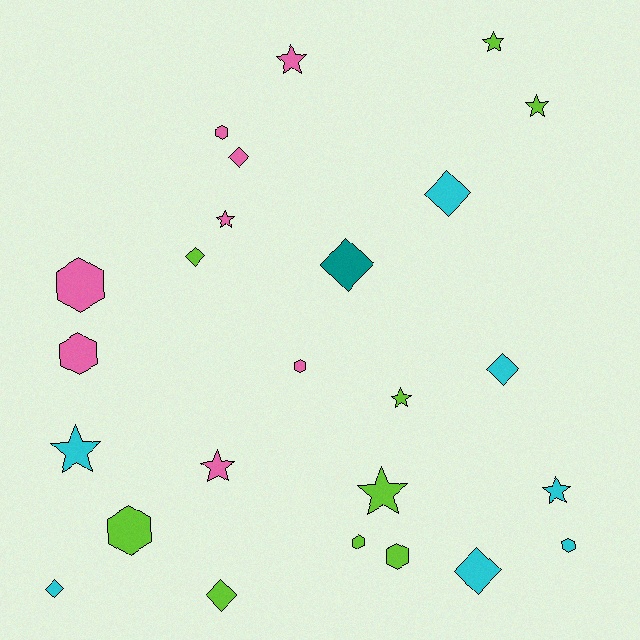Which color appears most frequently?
Lime, with 9 objects.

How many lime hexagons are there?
There are 3 lime hexagons.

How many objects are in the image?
There are 25 objects.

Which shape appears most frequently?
Star, with 9 objects.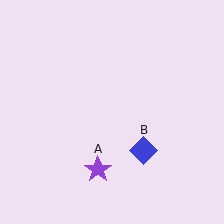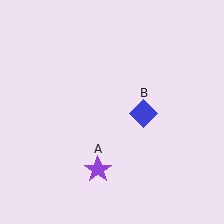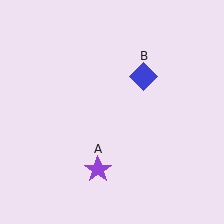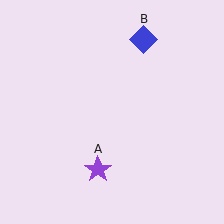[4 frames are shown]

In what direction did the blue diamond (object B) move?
The blue diamond (object B) moved up.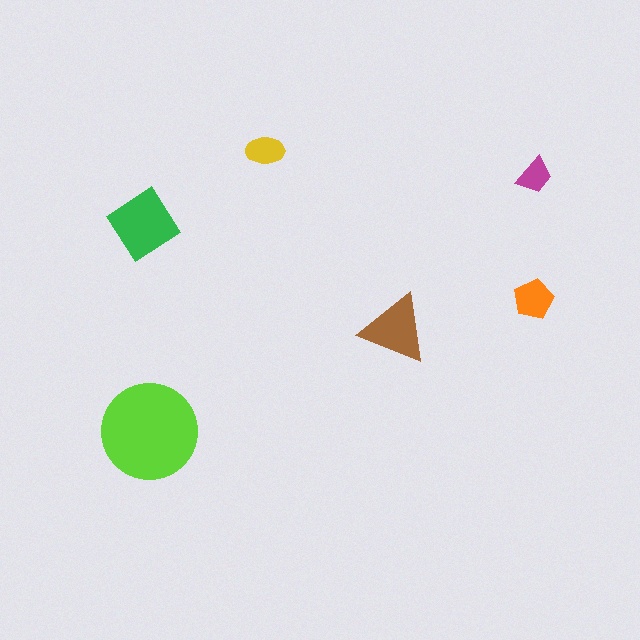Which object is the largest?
The lime circle.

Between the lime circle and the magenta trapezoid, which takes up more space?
The lime circle.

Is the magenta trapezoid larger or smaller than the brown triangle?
Smaller.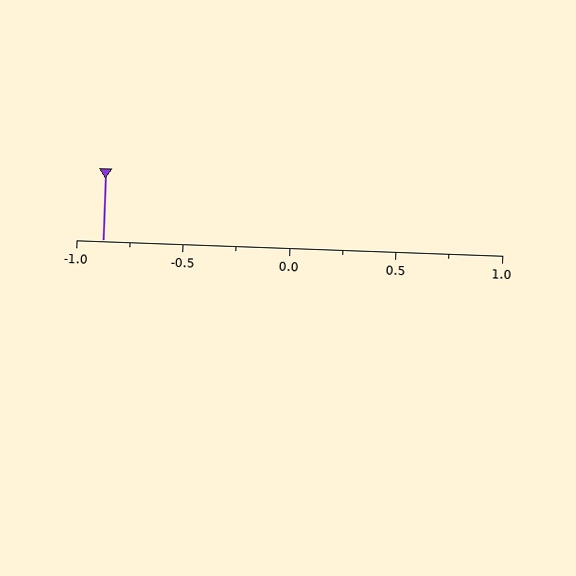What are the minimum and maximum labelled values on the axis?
The axis runs from -1.0 to 1.0.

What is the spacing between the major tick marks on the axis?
The major ticks are spaced 0.5 apart.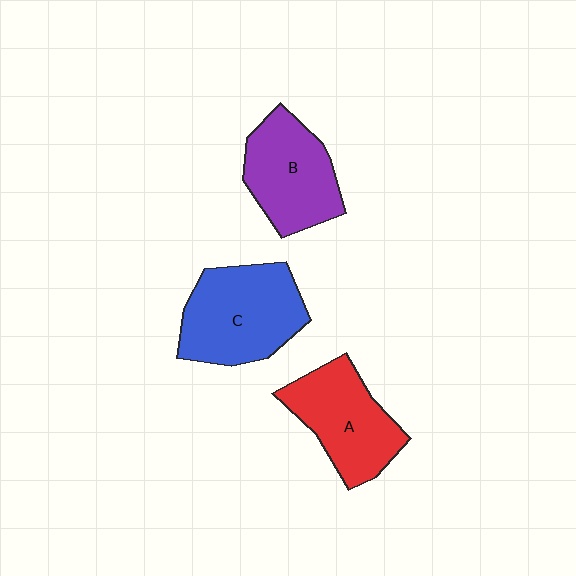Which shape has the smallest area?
Shape B (purple).